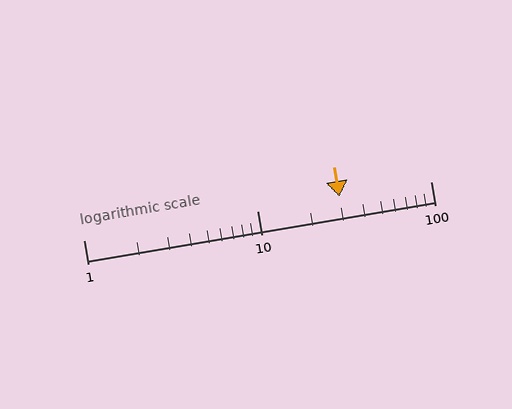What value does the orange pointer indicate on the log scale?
The pointer indicates approximately 30.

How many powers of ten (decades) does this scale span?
The scale spans 2 decades, from 1 to 100.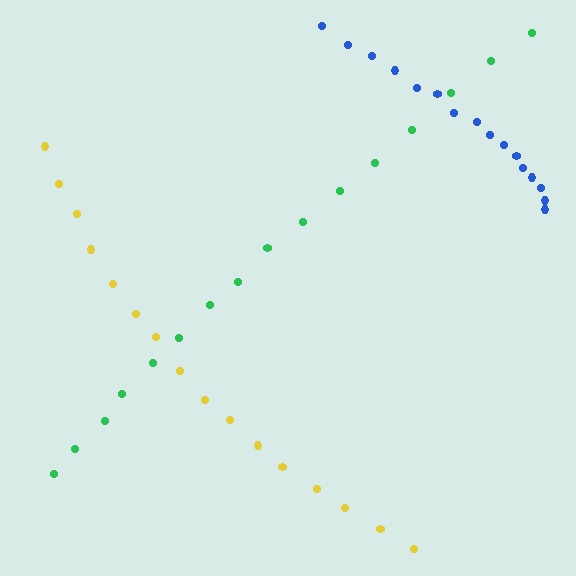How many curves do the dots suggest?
There are 3 distinct paths.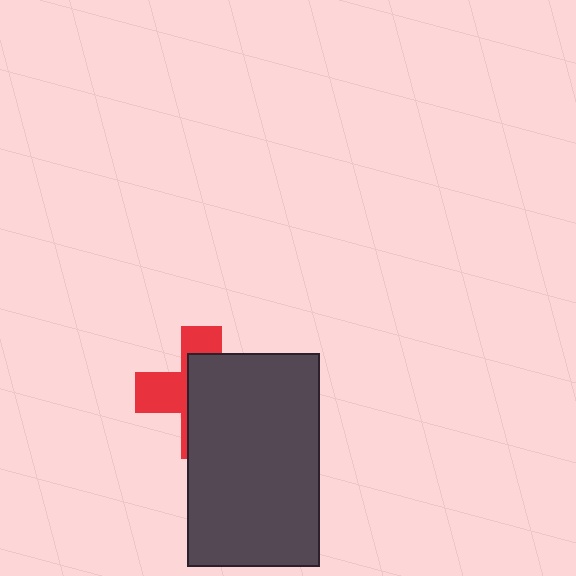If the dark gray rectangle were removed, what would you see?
You would see the complete red cross.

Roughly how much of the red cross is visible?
A small part of it is visible (roughly 40%).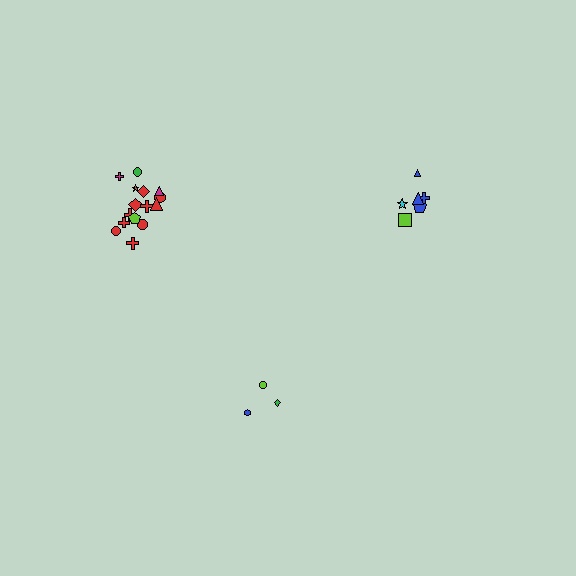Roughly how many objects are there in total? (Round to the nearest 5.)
Roughly 25 objects in total.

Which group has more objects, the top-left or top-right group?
The top-left group.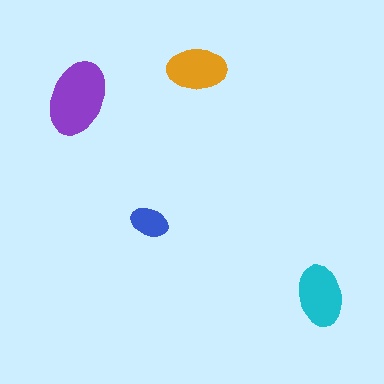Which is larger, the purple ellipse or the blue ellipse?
The purple one.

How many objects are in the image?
There are 4 objects in the image.